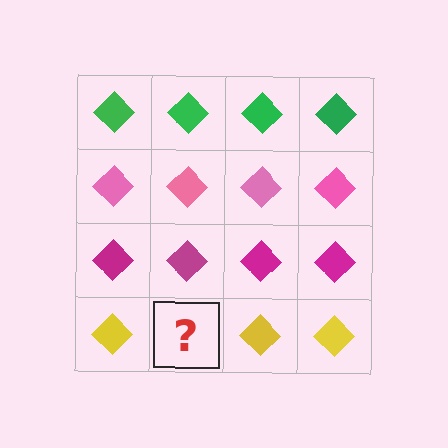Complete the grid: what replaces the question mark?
The question mark should be replaced with a yellow diamond.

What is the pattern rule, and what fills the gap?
The rule is that each row has a consistent color. The gap should be filled with a yellow diamond.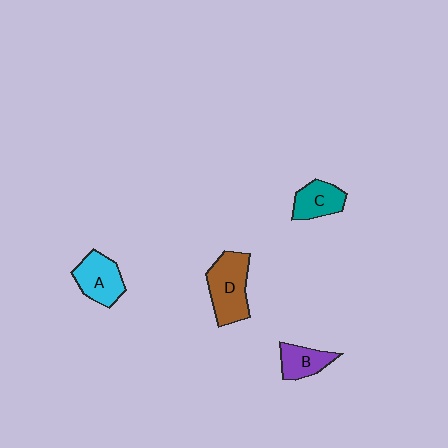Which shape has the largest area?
Shape D (brown).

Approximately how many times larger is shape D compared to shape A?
Approximately 1.3 times.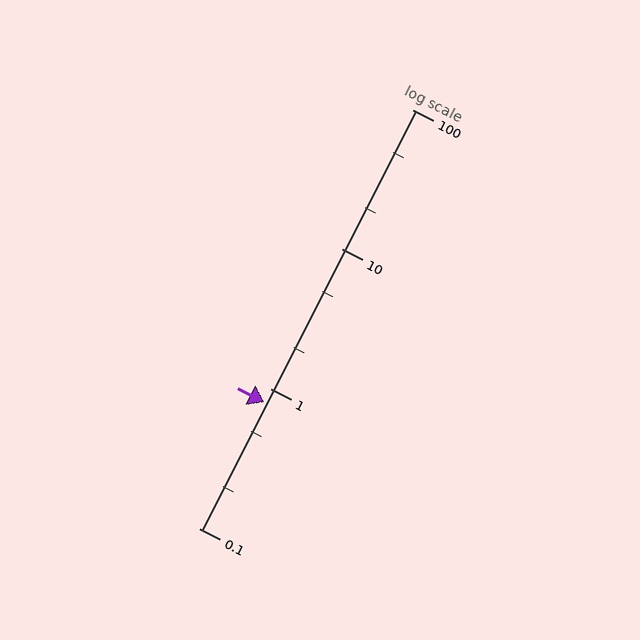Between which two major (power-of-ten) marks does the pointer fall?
The pointer is between 0.1 and 1.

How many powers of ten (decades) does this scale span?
The scale spans 3 decades, from 0.1 to 100.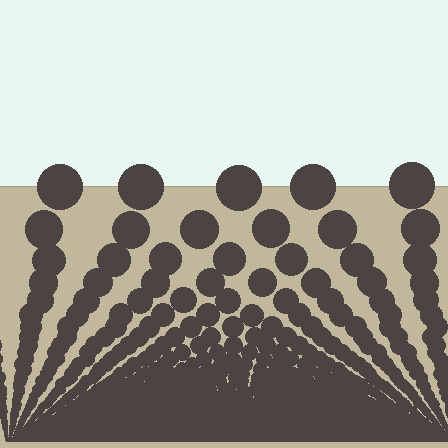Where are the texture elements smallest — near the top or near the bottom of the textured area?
Near the bottom.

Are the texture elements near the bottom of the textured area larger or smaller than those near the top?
Smaller. The gradient is inverted — elements near the bottom are smaller and denser.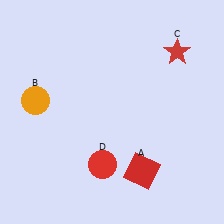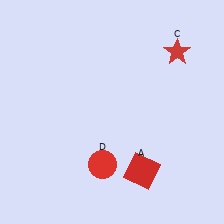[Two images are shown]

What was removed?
The orange circle (B) was removed in Image 2.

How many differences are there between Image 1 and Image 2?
There is 1 difference between the two images.